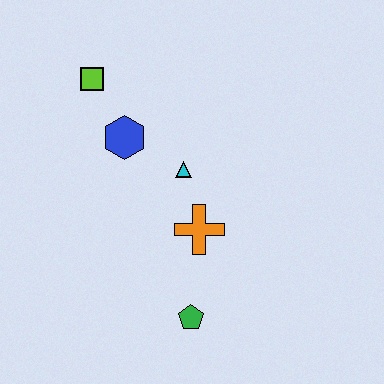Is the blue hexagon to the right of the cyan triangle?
No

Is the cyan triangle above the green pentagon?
Yes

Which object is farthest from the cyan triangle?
The green pentagon is farthest from the cyan triangle.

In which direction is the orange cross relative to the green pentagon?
The orange cross is above the green pentagon.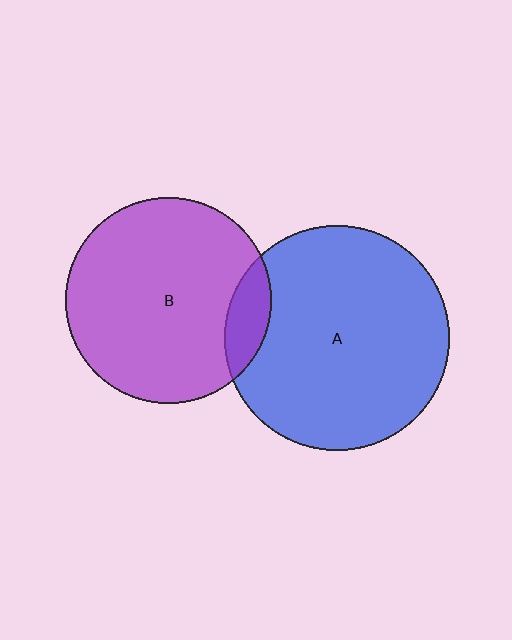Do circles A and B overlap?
Yes.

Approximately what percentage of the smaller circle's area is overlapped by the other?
Approximately 10%.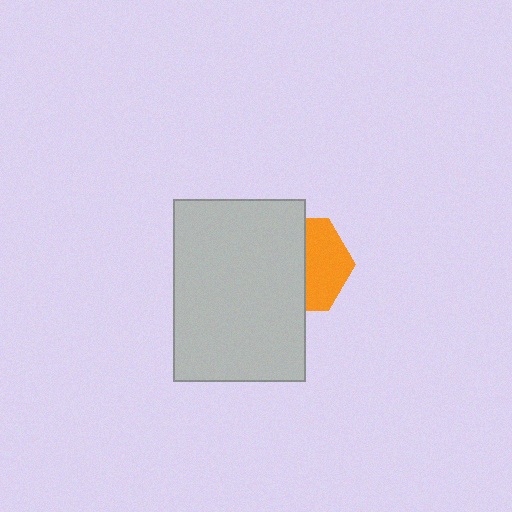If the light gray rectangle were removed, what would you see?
You would see the complete orange hexagon.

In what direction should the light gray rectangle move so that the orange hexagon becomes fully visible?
The light gray rectangle should move left. That is the shortest direction to clear the overlap and leave the orange hexagon fully visible.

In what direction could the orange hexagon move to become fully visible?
The orange hexagon could move right. That would shift it out from behind the light gray rectangle entirely.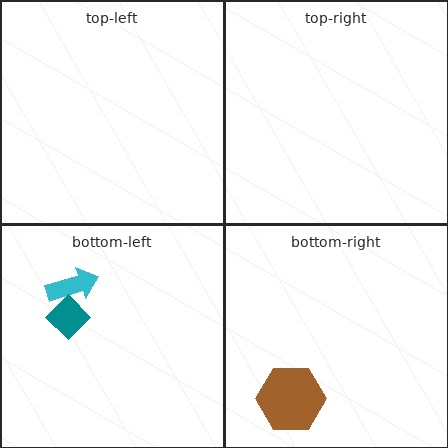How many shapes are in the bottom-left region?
2.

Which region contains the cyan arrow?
The bottom-left region.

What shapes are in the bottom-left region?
The cyan arrow, the teal diamond.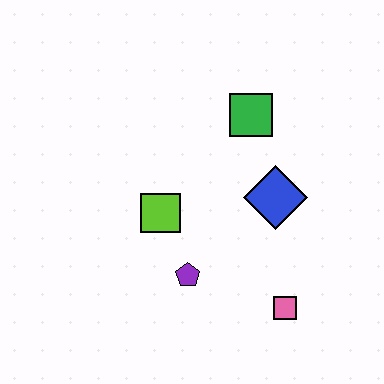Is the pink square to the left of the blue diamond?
No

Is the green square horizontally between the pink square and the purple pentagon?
Yes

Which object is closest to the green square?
The blue diamond is closest to the green square.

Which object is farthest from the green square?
The pink square is farthest from the green square.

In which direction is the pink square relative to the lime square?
The pink square is to the right of the lime square.